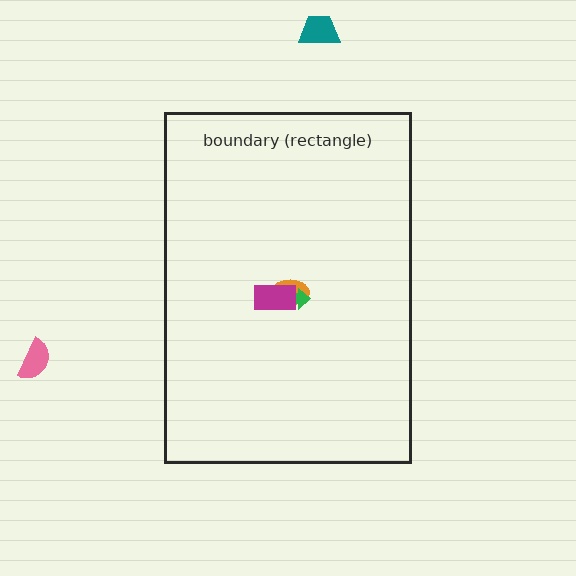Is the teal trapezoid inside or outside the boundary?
Outside.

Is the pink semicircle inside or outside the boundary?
Outside.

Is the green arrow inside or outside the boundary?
Inside.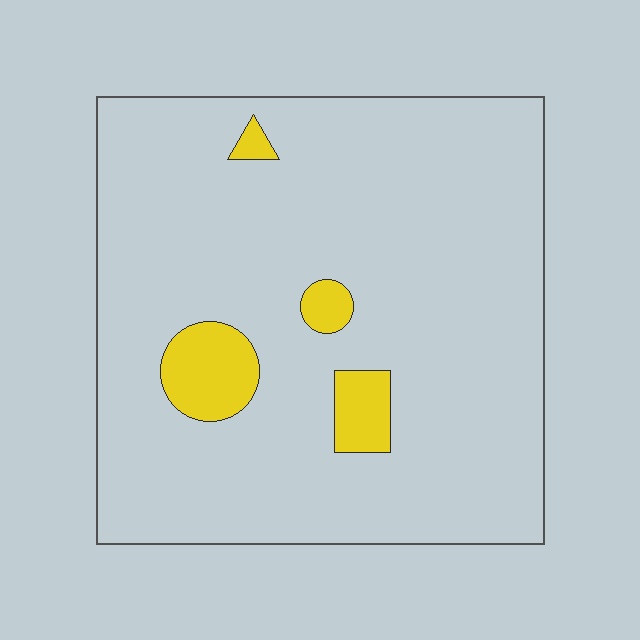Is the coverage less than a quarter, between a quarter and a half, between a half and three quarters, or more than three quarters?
Less than a quarter.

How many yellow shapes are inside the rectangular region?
4.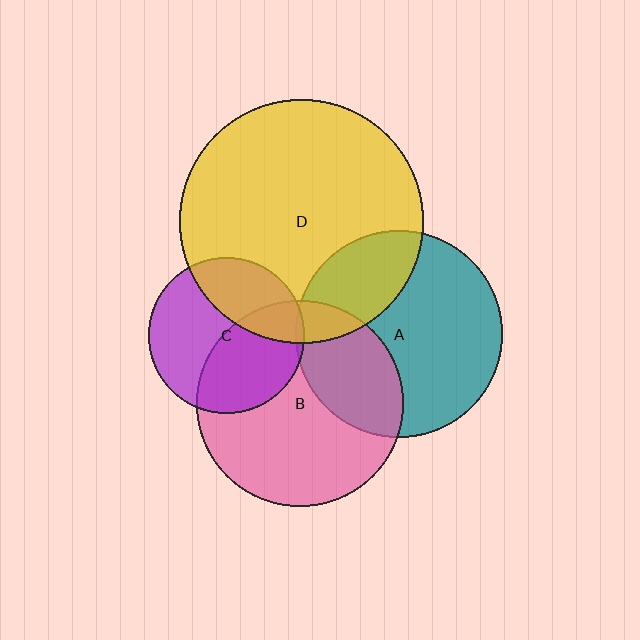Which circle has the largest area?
Circle D (yellow).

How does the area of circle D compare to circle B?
Approximately 1.4 times.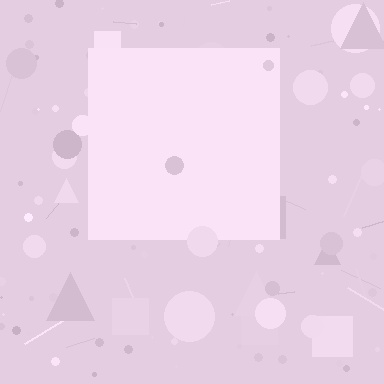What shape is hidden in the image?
A square is hidden in the image.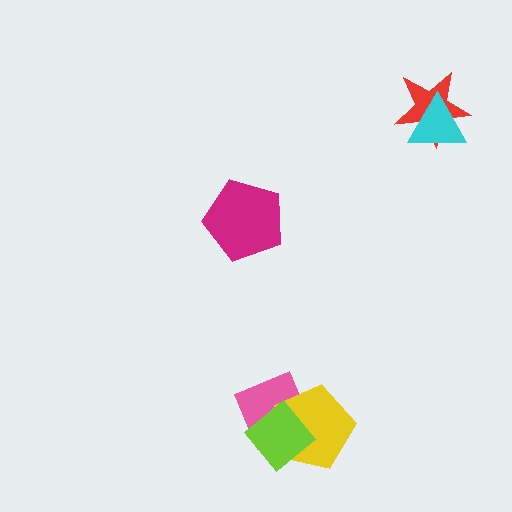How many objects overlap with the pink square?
2 objects overlap with the pink square.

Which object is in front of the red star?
The cyan triangle is in front of the red star.